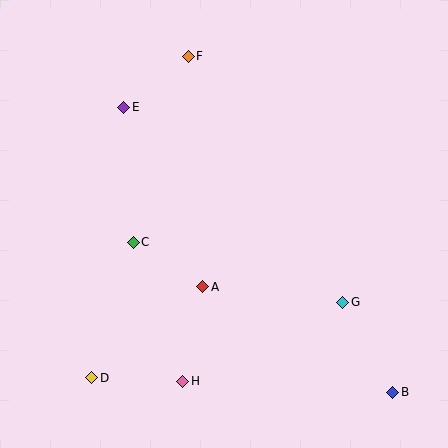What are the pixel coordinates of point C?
Point C is at (133, 242).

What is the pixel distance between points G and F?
The distance between G and F is 291 pixels.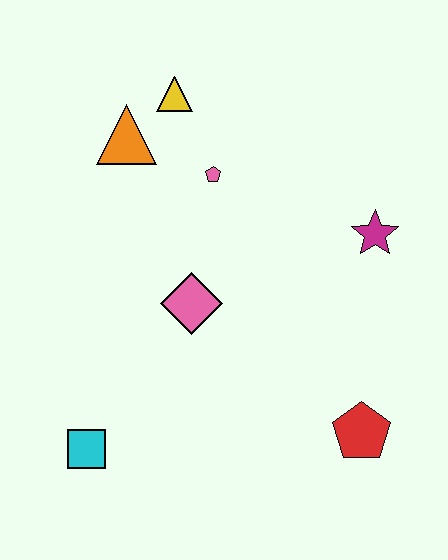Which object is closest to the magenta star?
The pink pentagon is closest to the magenta star.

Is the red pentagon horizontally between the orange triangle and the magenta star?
Yes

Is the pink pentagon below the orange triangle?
Yes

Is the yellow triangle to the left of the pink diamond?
Yes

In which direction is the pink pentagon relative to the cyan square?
The pink pentagon is above the cyan square.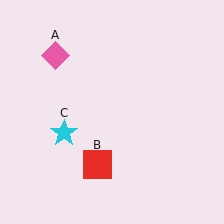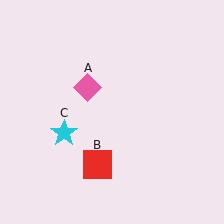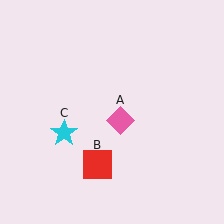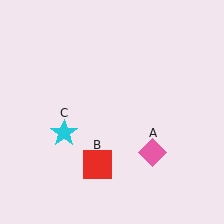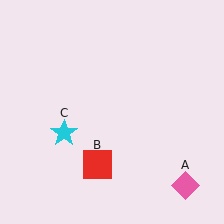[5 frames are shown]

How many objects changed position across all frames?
1 object changed position: pink diamond (object A).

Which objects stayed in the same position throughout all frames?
Red square (object B) and cyan star (object C) remained stationary.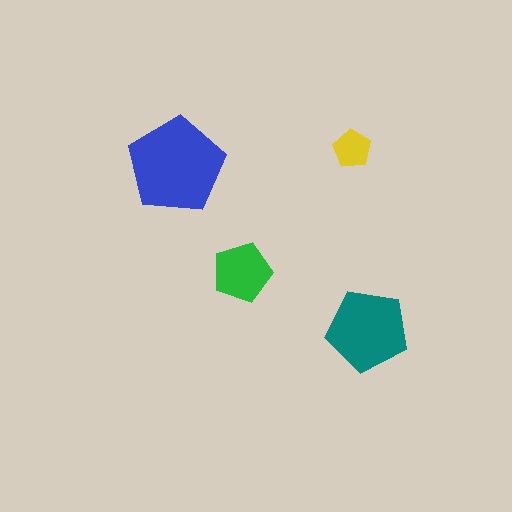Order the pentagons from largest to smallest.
the blue one, the teal one, the green one, the yellow one.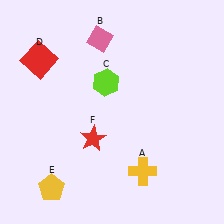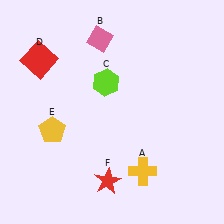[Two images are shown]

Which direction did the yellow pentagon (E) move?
The yellow pentagon (E) moved up.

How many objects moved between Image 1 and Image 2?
2 objects moved between the two images.